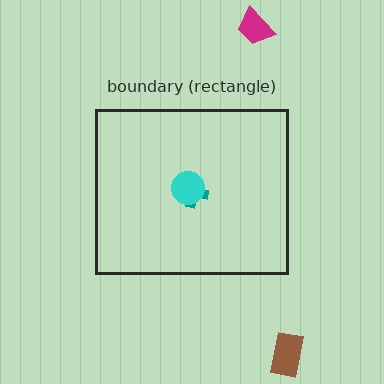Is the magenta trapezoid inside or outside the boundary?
Outside.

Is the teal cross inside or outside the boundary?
Inside.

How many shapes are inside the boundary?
2 inside, 2 outside.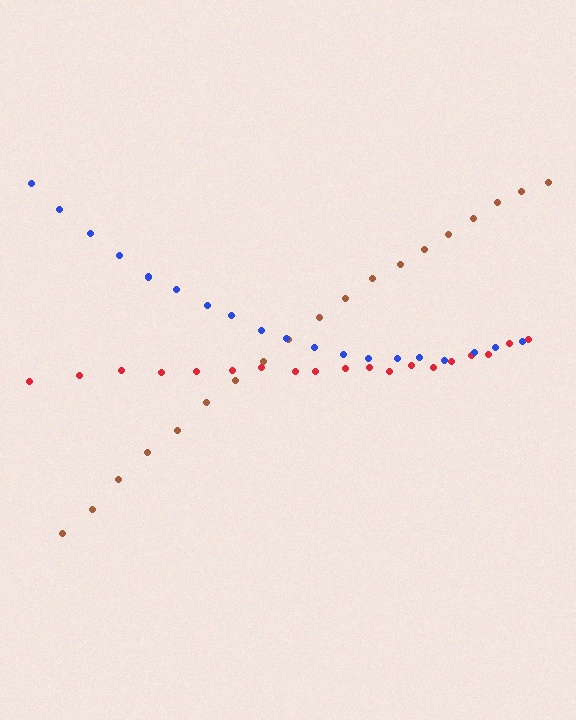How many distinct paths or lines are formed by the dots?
There are 3 distinct paths.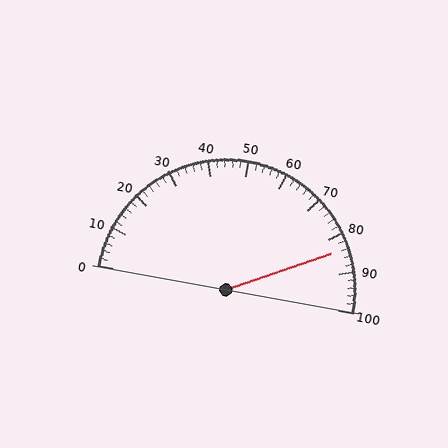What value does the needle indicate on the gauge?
The needle indicates approximately 84.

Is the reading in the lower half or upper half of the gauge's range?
The reading is in the upper half of the range (0 to 100).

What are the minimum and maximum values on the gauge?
The gauge ranges from 0 to 100.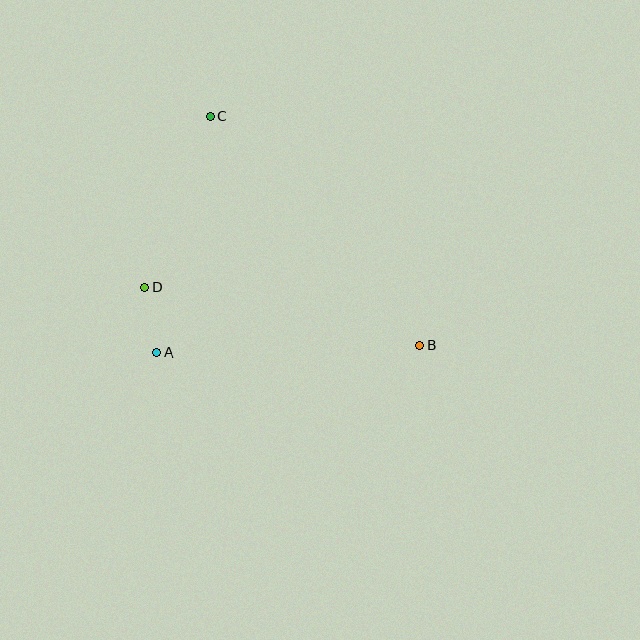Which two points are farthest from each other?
Points B and C are farthest from each other.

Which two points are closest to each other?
Points A and D are closest to each other.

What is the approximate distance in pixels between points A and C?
The distance between A and C is approximately 242 pixels.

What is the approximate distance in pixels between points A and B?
The distance between A and B is approximately 263 pixels.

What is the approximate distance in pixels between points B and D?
The distance between B and D is approximately 280 pixels.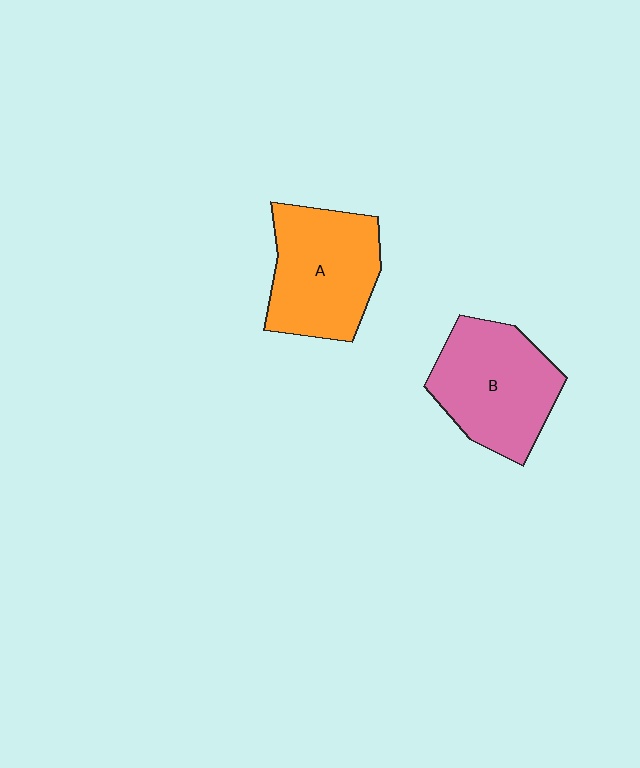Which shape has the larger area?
Shape B (pink).